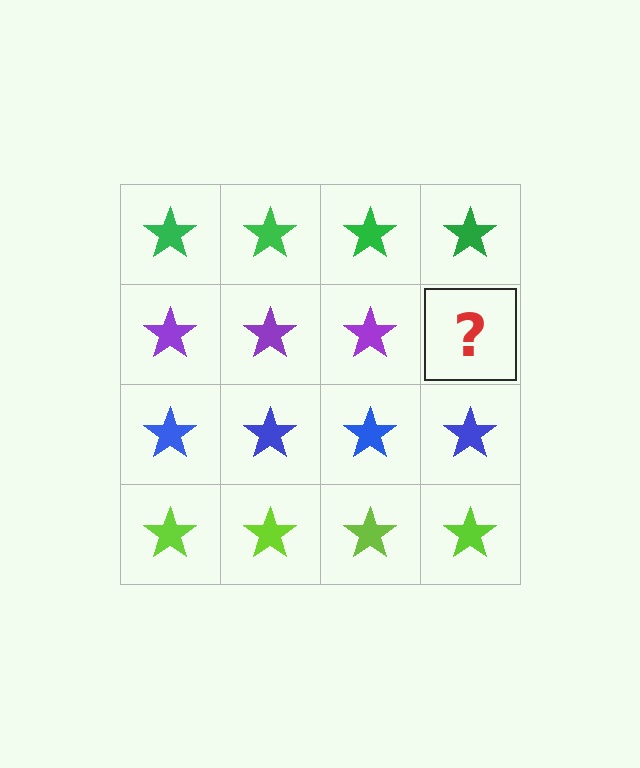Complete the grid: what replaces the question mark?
The question mark should be replaced with a purple star.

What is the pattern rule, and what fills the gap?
The rule is that each row has a consistent color. The gap should be filled with a purple star.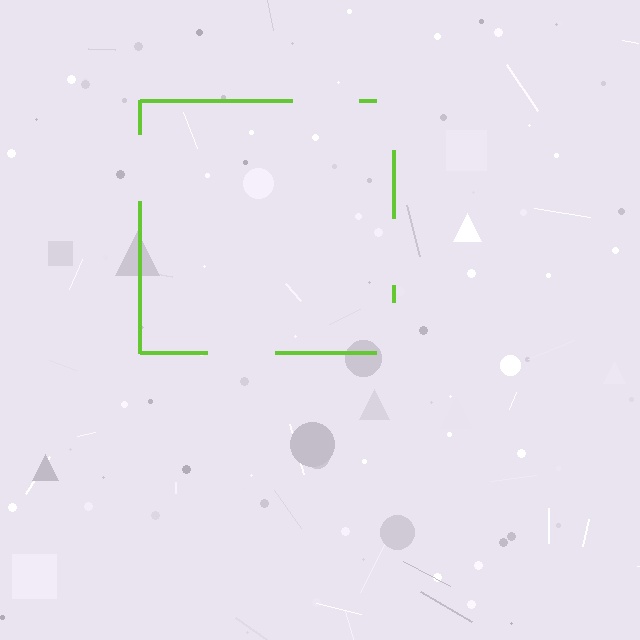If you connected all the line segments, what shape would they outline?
They would outline a square.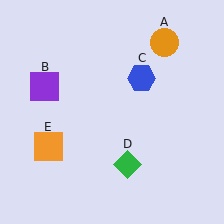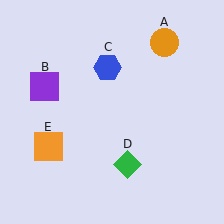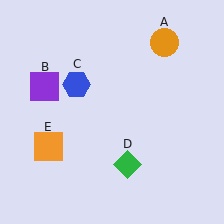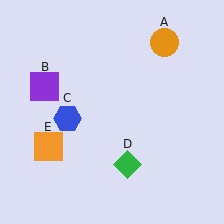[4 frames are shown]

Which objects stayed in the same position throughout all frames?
Orange circle (object A) and purple square (object B) and green diamond (object D) and orange square (object E) remained stationary.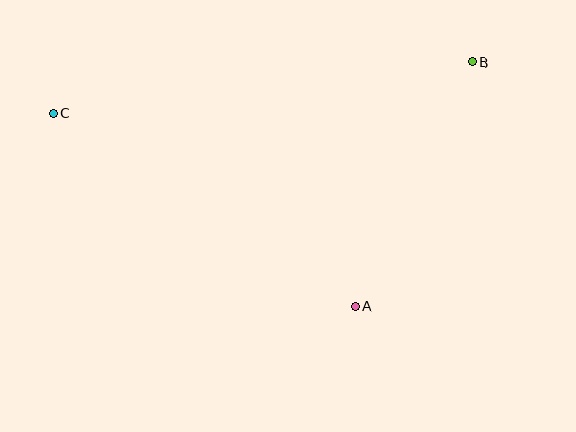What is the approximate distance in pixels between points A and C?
The distance between A and C is approximately 359 pixels.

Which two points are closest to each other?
Points A and B are closest to each other.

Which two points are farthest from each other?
Points B and C are farthest from each other.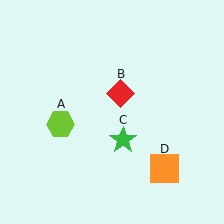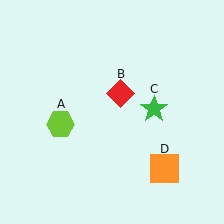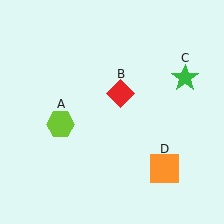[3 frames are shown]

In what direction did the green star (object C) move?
The green star (object C) moved up and to the right.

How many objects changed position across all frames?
1 object changed position: green star (object C).